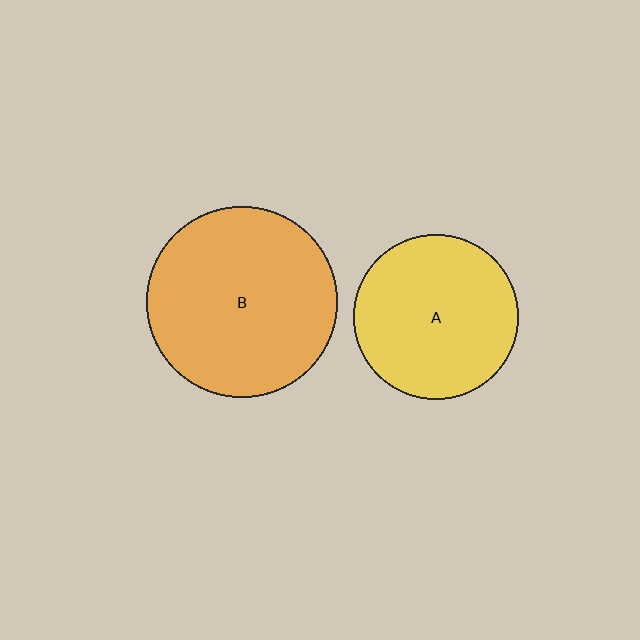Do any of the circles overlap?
No, none of the circles overlap.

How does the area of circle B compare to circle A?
Approximately 1.3 times.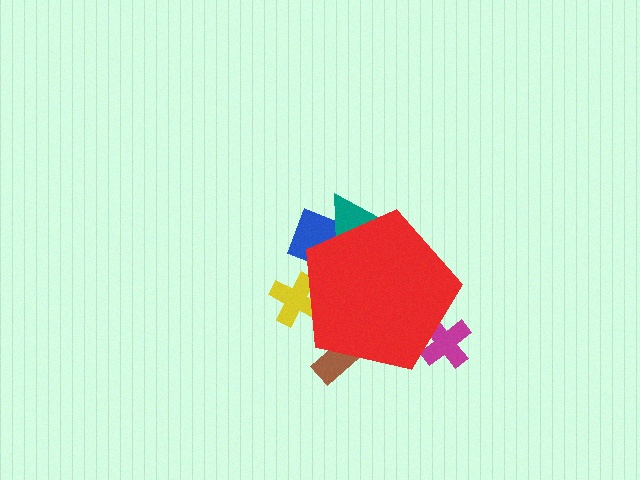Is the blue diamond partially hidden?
Yes, the blue diamond is partially hidden behind the red pentagon.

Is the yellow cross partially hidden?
Yes, the yellow cross is partially hidden behind the red pentagon.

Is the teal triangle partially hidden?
Yes, the teal triangle is partially hidden behind the red pentagon.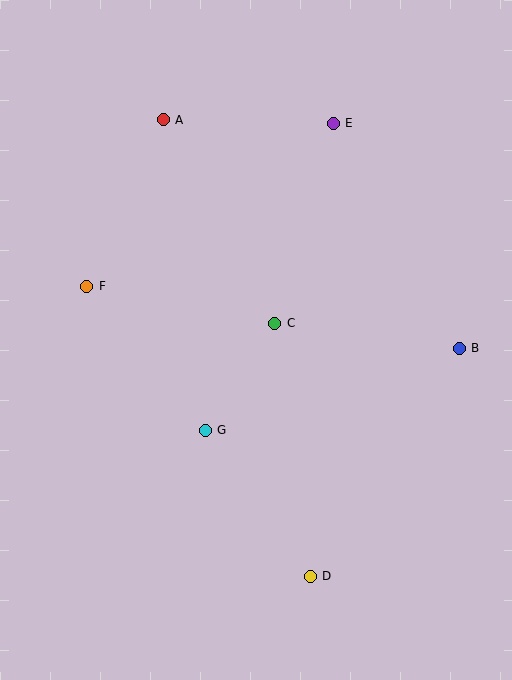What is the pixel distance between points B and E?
The distance between B and E is 258 pixels.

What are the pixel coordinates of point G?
Point G is at (205, 430).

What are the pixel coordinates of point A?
Point A is at (163, 120).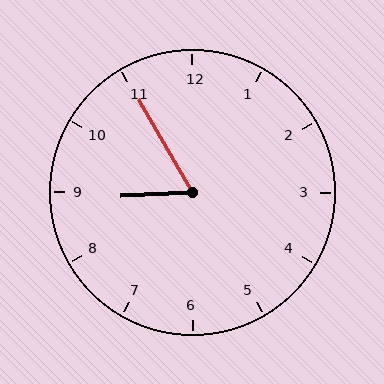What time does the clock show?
8:55.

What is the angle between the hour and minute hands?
Approximately 62 degrees.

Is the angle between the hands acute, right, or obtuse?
It is acute.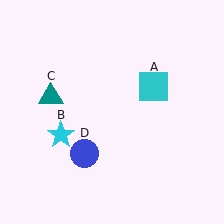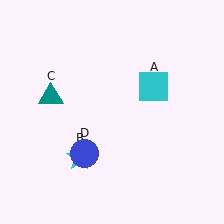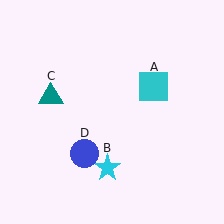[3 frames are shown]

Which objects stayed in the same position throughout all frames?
Cyan square (object A) and teal triangle (object C) and blue circle (object D) remained stationary.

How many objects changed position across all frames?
1 object changed position: cyan star (object B).